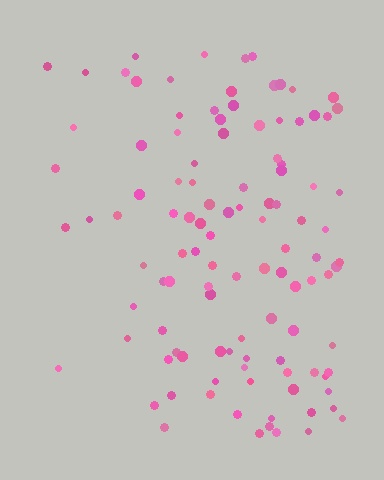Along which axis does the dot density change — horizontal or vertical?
Horizontal.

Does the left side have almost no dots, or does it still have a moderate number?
Still a moderate number, just noticeably fewer than the right.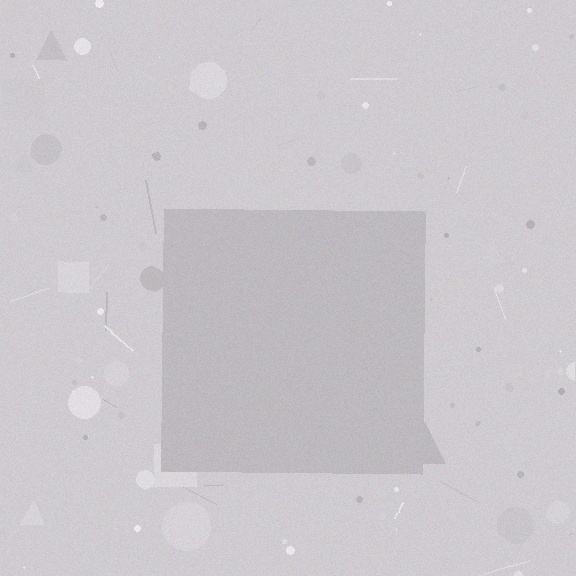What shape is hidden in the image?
A square is hidden in the image.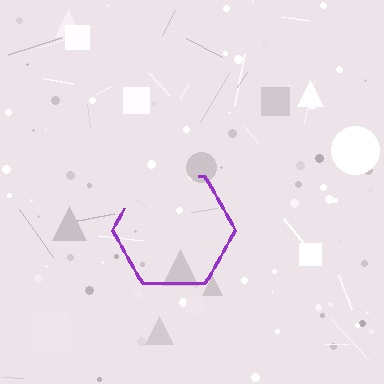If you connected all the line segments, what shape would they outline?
They would outline a hexagon.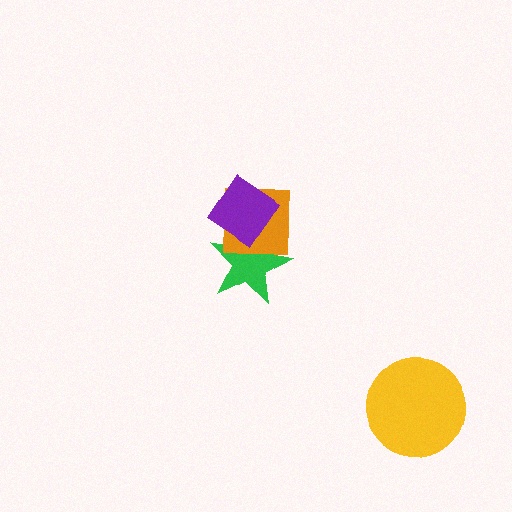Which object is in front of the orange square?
The purple diamond is in front of the orange square.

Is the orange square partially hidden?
Yes, it is partially covered by another shape.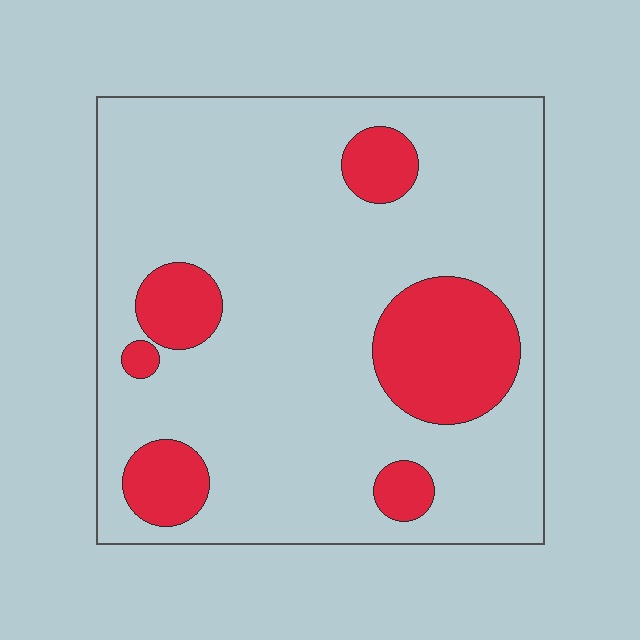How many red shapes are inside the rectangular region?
6.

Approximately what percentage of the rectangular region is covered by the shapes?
Approximately 20%.